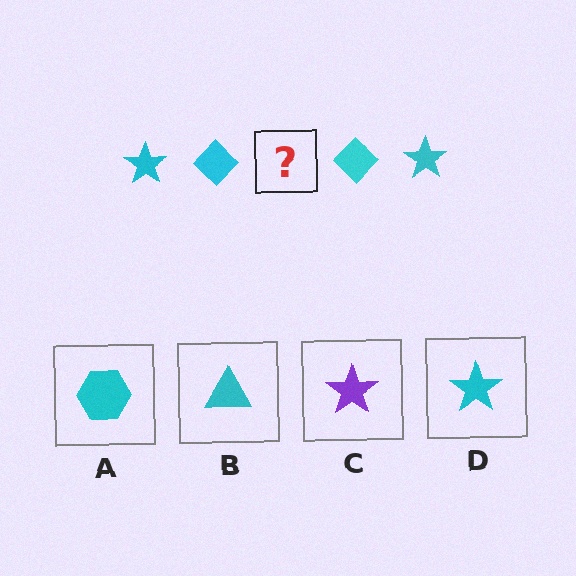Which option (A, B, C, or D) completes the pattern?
D.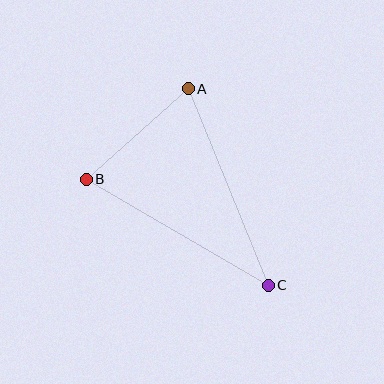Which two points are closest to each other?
Points A and B are closest to each other.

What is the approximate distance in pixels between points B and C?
The distance between B and C is approximately 210 pixels.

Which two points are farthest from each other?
Points A and C are farthest from each other.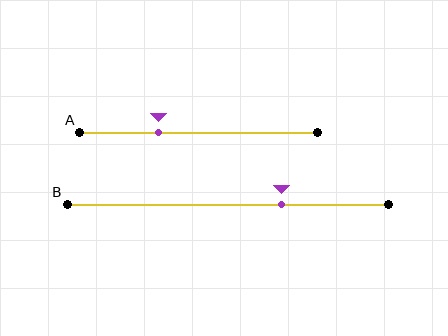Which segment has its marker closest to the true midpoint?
Segment B has its marker closest to the true midpoint.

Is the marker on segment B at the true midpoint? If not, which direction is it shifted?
No, the marker on segment B is shifted to the right by about 17% of the segment length.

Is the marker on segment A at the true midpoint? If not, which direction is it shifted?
No, the marker on segment A is shifted to the left by about 17% of the segment length.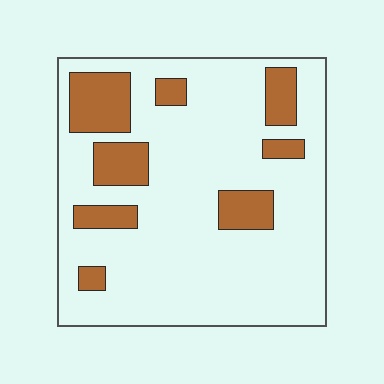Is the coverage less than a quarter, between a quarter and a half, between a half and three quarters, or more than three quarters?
Less than a quarter.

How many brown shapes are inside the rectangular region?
8.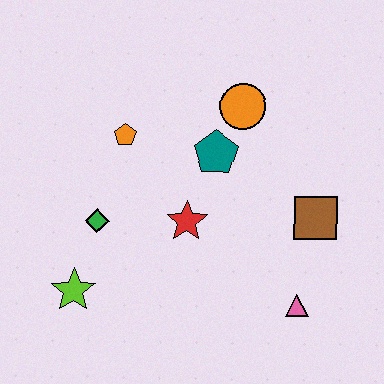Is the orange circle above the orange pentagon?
Yes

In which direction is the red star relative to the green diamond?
The red star is to the right of the green diamond.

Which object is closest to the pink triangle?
The brown square is closest to the pink triangle.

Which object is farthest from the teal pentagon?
The lime star is farthest from the teal pentagon.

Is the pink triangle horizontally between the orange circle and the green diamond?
No